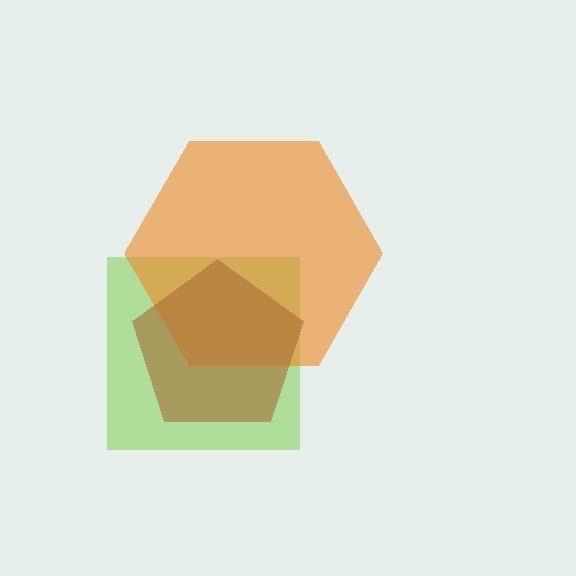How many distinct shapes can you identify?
There are 3 distinct shapes: a lime square, an orange hexagon, a brown pentagon.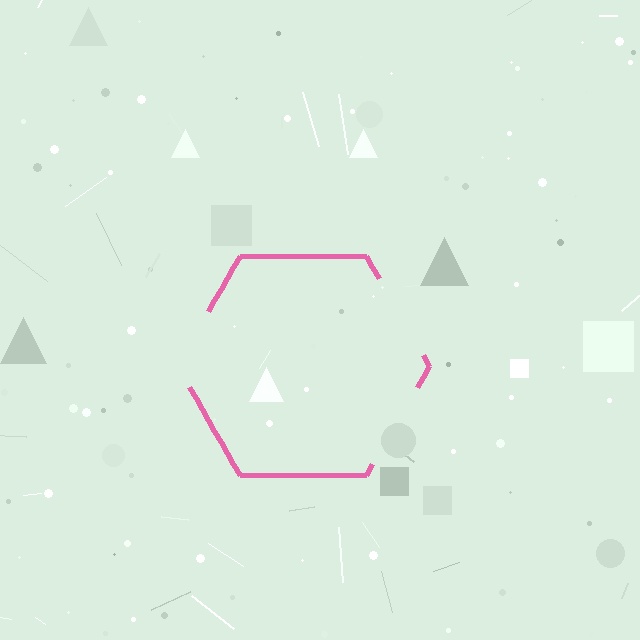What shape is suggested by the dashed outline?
The dashed outline suggests a hexagon.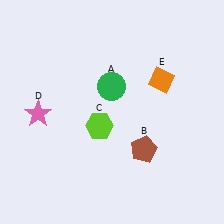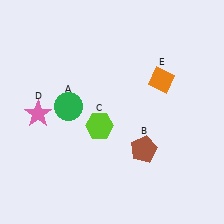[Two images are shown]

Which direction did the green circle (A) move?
The green circle (A) moved left.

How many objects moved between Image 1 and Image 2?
1 object moved between the two images.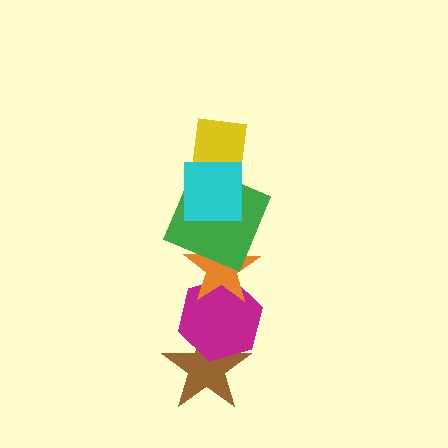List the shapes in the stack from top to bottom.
From top to bottom: the cyan square, the yellow rectangle, the green square, the orange star, the magenta hexagon, the brown star.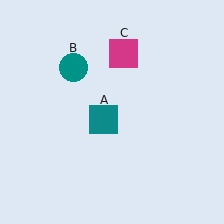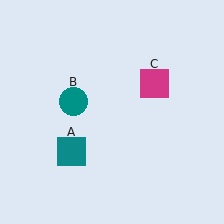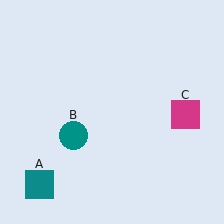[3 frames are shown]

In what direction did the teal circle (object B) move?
The teal circle (object B) moved down.